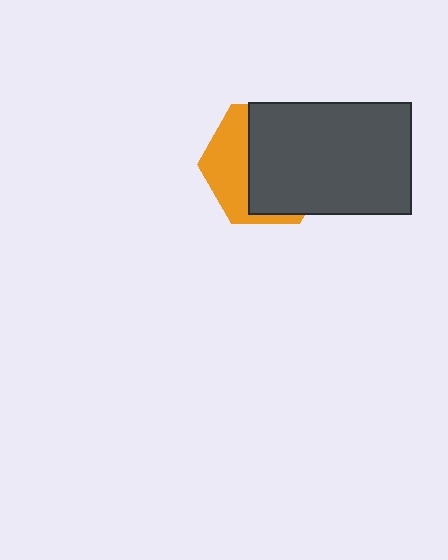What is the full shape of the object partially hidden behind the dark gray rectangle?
The partially hidden object is an orange hexagon.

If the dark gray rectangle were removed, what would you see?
You would see the complete orange hexagon.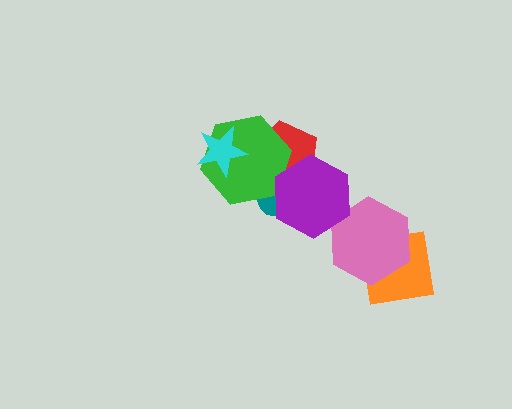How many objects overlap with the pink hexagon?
2 objects overlap with the pink hexagon.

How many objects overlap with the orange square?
1 object overlaps with the orange square.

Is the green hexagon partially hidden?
Yes, it is partially covered by another shape.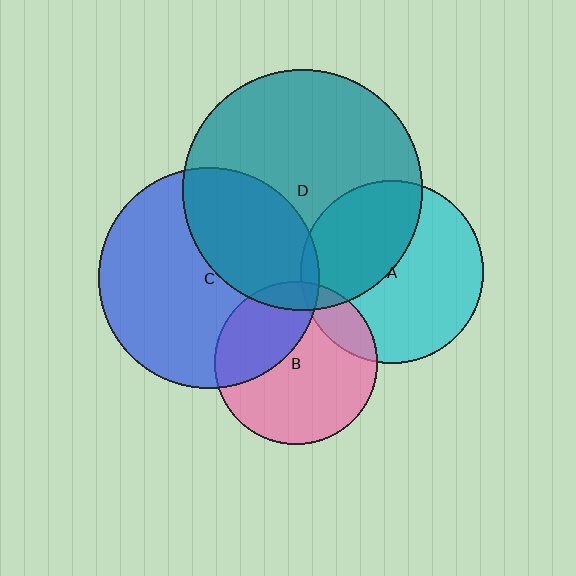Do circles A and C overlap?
Yes.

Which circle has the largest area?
Circle D (teal).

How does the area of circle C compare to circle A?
Approximately 1.5 times.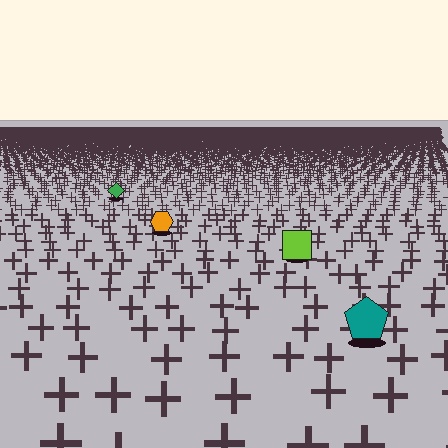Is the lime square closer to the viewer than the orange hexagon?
Yes. The lime square is closer — you can tell from the texture gradient: the ground texture is coarser near it.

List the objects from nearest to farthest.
From nearest to farthest: the teal pentagon, the lime square, the orange hexagon, the green diamond.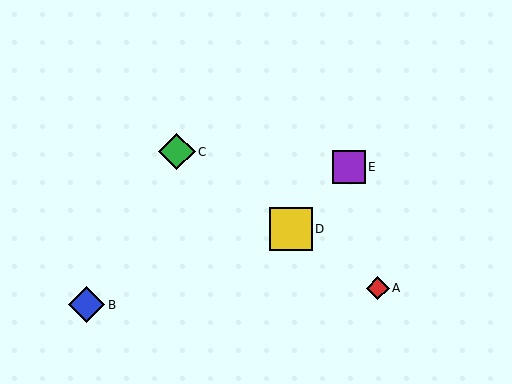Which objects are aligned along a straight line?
Objects A, C, D are aligned along a straight line.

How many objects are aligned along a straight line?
3 objects (A, C, D) are aligned along a straight line.